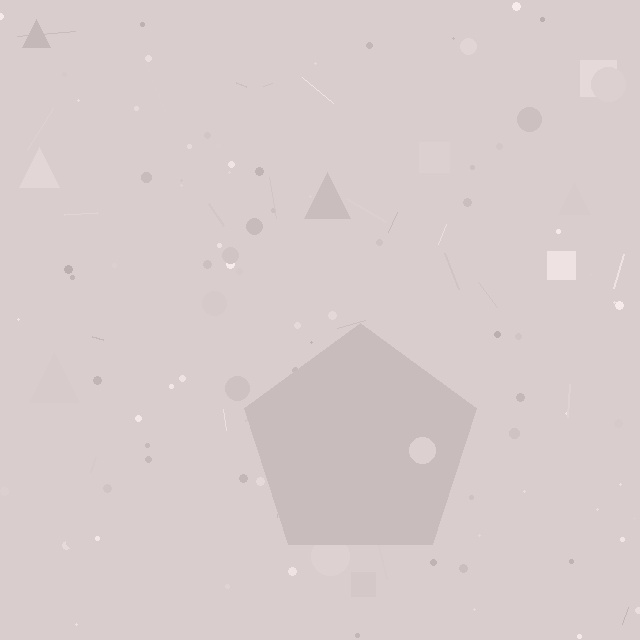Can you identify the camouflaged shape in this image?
The camouflaged shape is a pentagon.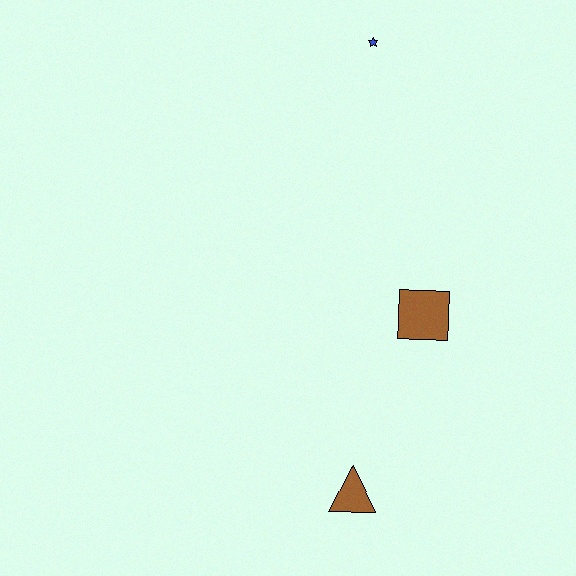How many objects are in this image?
There are 3 objects.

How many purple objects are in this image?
There are no purple objects.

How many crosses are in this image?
There are no crosses.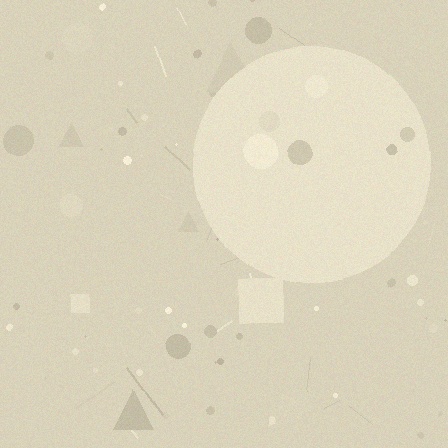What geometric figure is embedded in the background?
A circle is embedded in the background.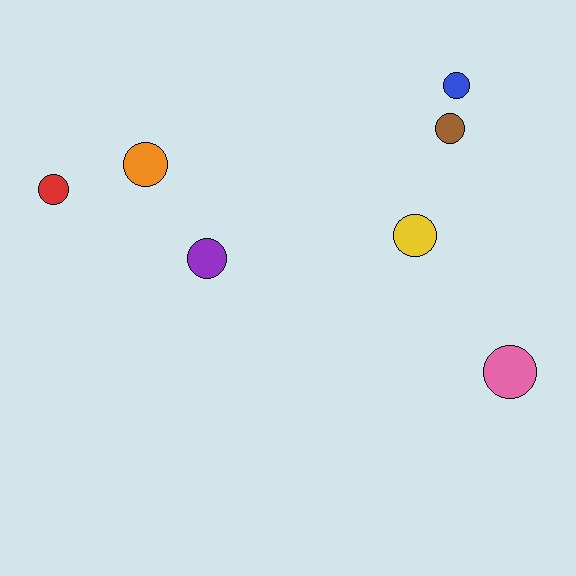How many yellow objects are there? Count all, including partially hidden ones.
There is 1 yellow object.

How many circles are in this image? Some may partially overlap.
There are 7 circles.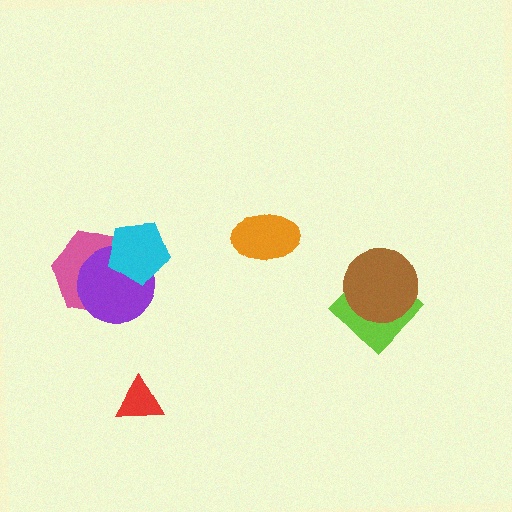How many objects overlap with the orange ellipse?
0 objects overlap with the orange ellipse.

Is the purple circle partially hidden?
Yes, it is partially covered by another shape.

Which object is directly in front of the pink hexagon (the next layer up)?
The purple circle is directly in front of the pink hexagon.